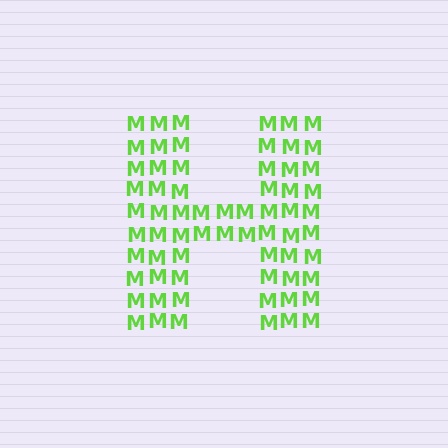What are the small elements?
The small elements are letter M's.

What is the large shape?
The large shape is the letter H.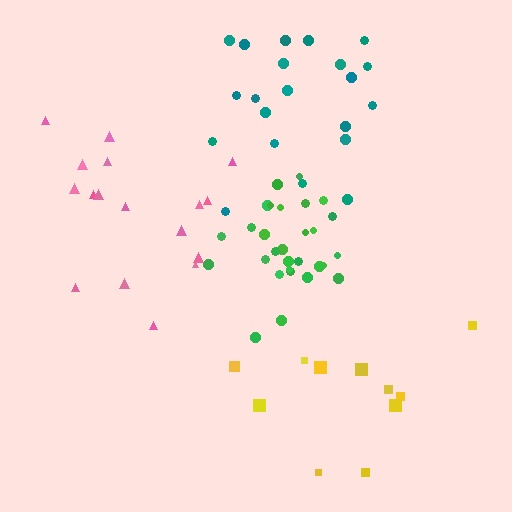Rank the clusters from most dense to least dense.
green, teal, yellow, pink.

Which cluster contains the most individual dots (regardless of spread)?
Green (29).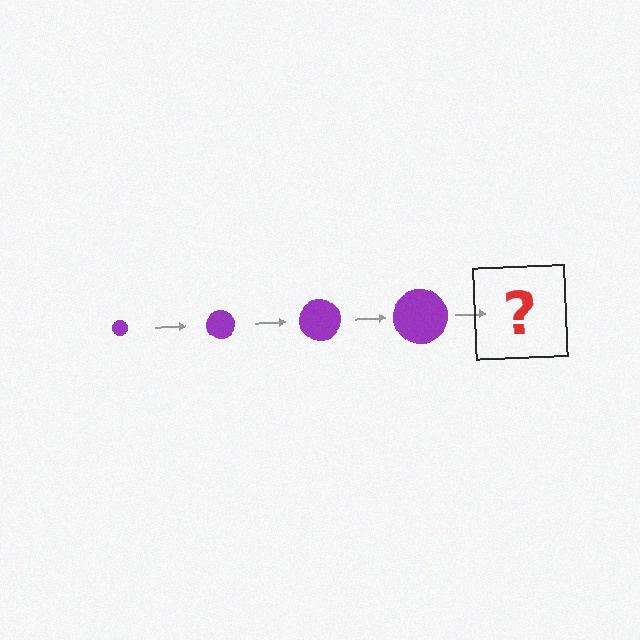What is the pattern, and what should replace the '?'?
The pattern is that the circle gets progressively larger each step. The '?' should be a purple circle, larger than the previous one.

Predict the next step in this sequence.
The next step is a purple circle, larger than the previous one.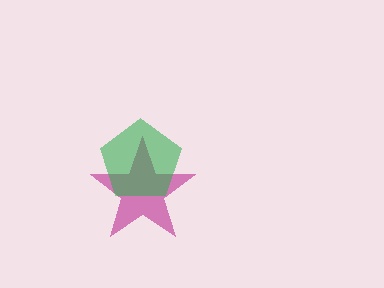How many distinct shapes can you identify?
There are 2 distinct shapes: a magenta star, a green pentagon.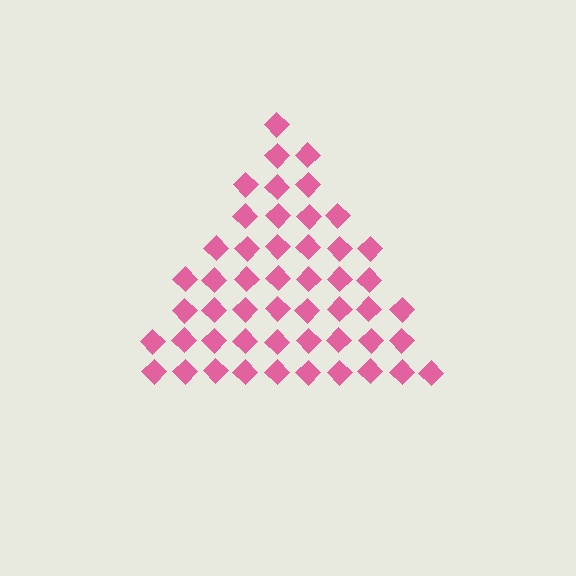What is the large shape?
The large shape is a triangle.